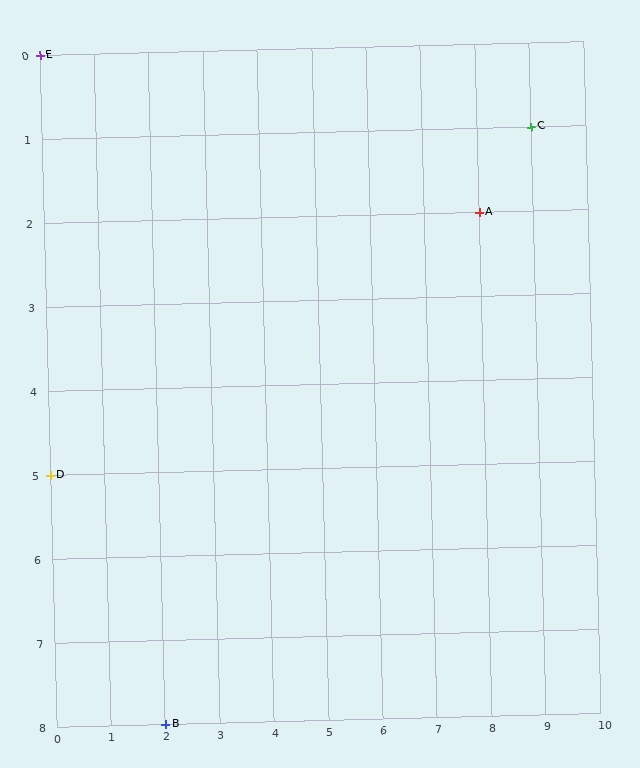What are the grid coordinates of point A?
Point A is at grid coordinates (8, 2).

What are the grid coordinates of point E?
Point E is at grid coordinates (0, 0).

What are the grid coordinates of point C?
Point C is at grid coordinates (9, 1).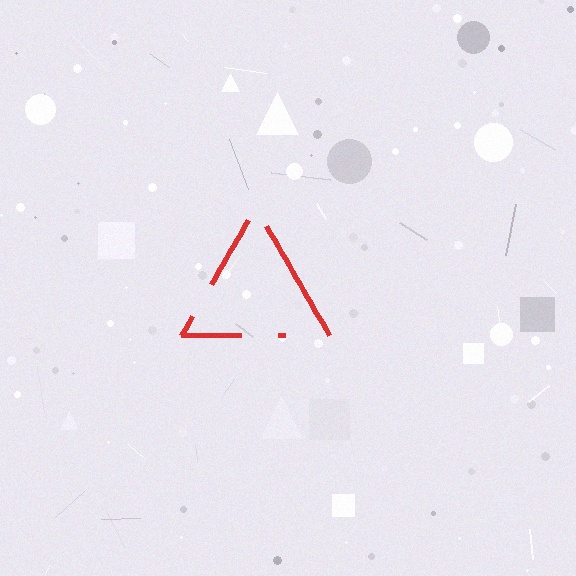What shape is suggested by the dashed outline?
The dashed outline suggests a triangle.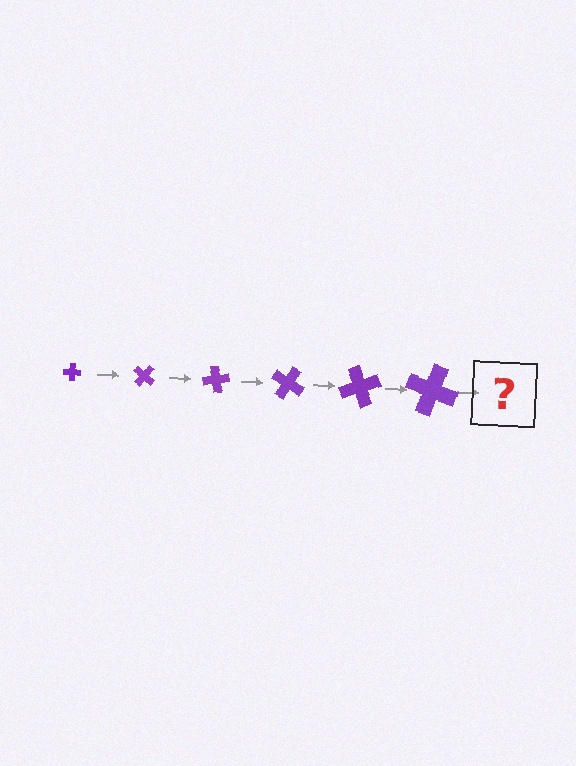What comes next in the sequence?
The next element should be a cross, larger than the previous one and rotated 240 degrees from the start.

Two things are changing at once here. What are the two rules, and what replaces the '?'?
The two rules are that the cross grows larger each step and it rotates 40 degrees each step. The '?' should be a cross, larger than the previous one and rotated 240 degrees from the start.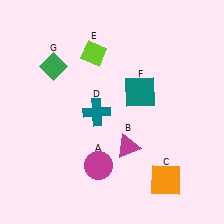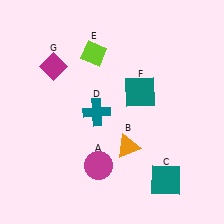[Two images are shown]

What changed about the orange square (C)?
In Image 1, C is orange. In Image 2, it changed to teal.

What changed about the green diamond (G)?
In Image 1, G is green. In Image 2, it changed to magenta.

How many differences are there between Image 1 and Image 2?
There are 3 differences between the two images.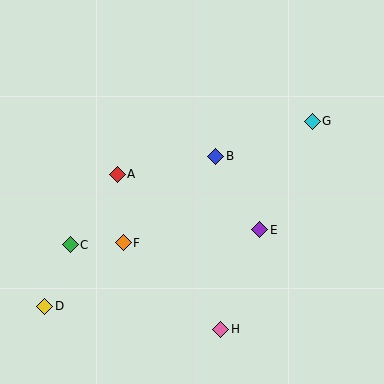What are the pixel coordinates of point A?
Point A is at (117, 174).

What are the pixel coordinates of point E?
Point E is at (260, 230).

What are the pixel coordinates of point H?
Point H is at (221, 329).